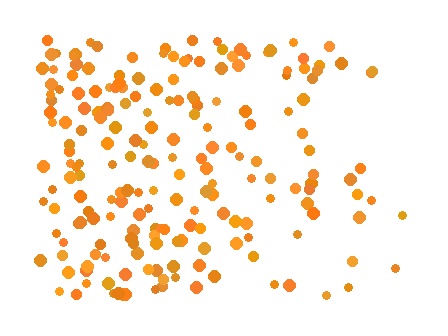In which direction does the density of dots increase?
From right to left, with the left side densest.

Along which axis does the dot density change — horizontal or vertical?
Horizontal.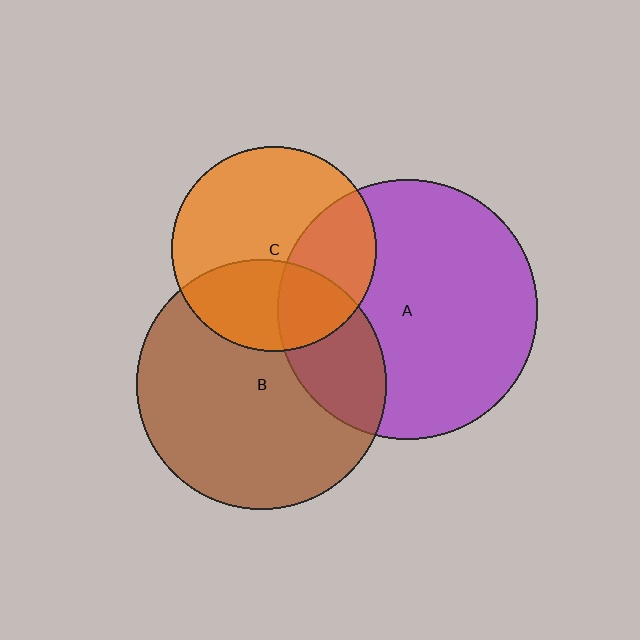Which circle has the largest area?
Circle A (purple).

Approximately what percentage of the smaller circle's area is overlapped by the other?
Approximately 30%.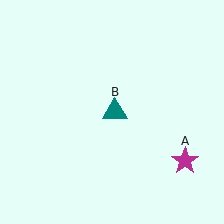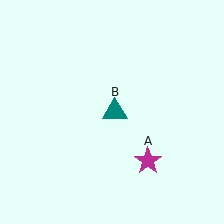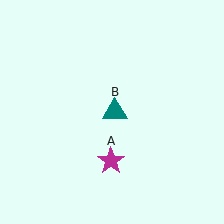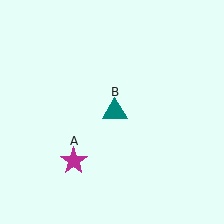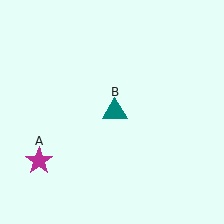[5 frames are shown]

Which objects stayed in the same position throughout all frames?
Teal triangle (object B) remained stationary.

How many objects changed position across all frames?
1 object changed position: magenta star (object A).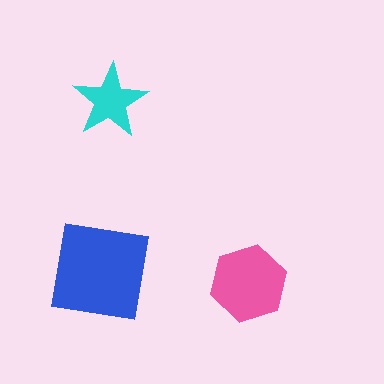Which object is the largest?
The blue square.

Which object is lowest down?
The pink hexagon is bottommost.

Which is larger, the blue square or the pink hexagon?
The blue square.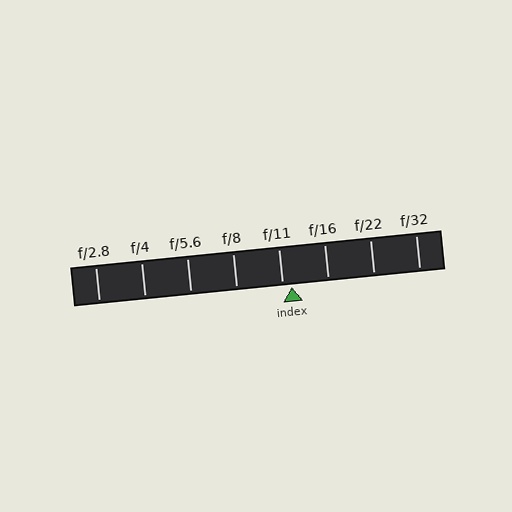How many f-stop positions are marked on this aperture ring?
There are 8 f-stop positions marked.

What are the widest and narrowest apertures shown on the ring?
The widest aperture shown is f/2.8 and the narrowest is f/32.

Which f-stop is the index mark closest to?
The index mark is closest to f/11.